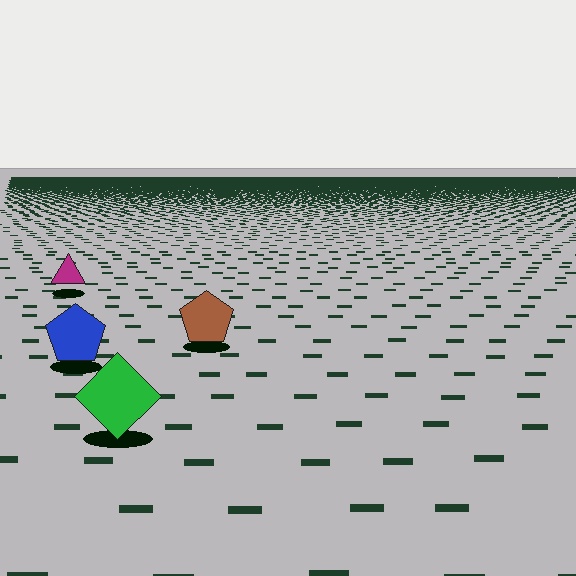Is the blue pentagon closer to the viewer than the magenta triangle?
Yes. The blue pentagon is closer — you can tell from the texture gradient: the ground texture is coarser near it.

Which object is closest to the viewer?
The green diamond is closest. The texture marks near it are larger and more spread out.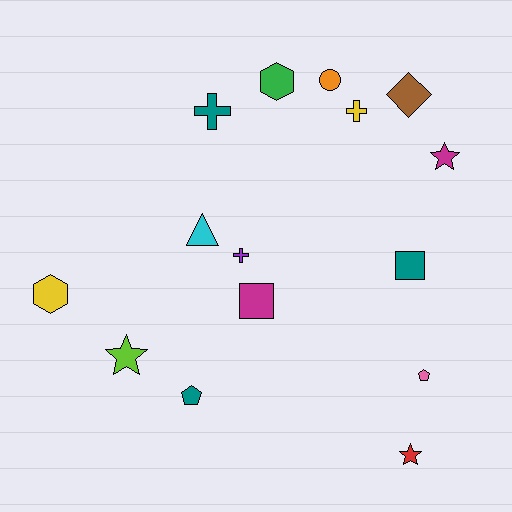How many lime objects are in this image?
There is 1 lime object.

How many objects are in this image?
There are 15 objects.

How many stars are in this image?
There are 3 stars.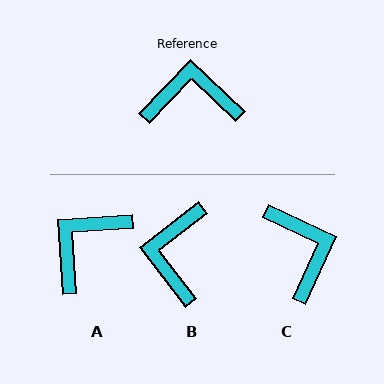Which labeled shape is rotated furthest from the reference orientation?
B, about 81 degrees away.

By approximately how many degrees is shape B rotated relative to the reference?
Approximately 81 degrees counter-clockwise.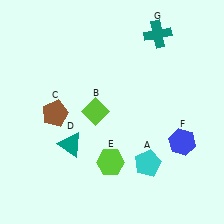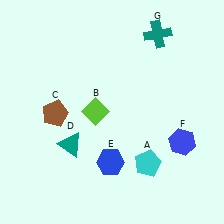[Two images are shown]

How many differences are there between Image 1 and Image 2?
There is 1 difference between the two images.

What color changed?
The hexagon (E) changed from lime in Image 1 to blue in Image 2.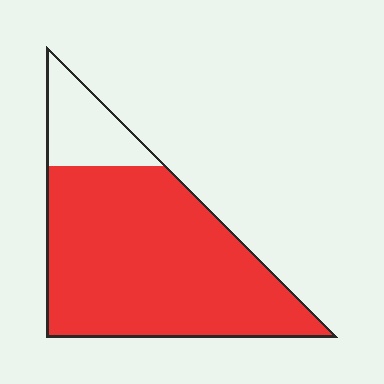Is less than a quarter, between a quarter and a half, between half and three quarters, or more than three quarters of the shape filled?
More than three quarters.